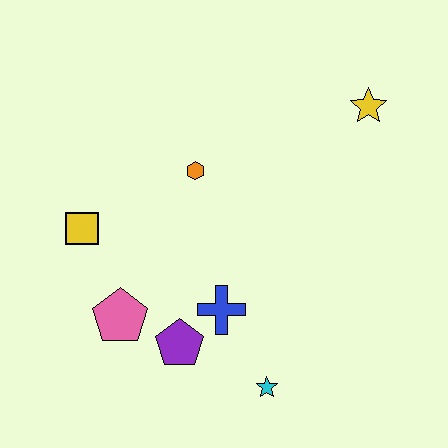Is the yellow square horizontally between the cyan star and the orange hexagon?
No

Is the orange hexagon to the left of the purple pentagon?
No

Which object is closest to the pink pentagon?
The purple pentagon is closest to the pink pentagon.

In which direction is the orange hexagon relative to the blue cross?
The orange hexagon is above the blue cross.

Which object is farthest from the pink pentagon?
The yellow star is farthest from the pink pentagon.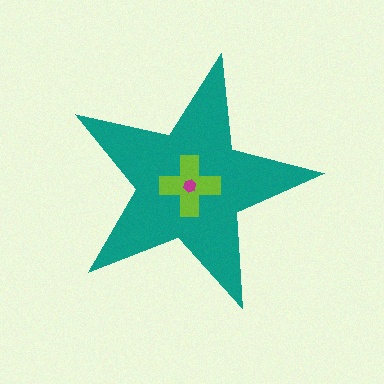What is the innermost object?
The magenta hexagon.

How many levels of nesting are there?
3.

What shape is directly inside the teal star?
The lime cross.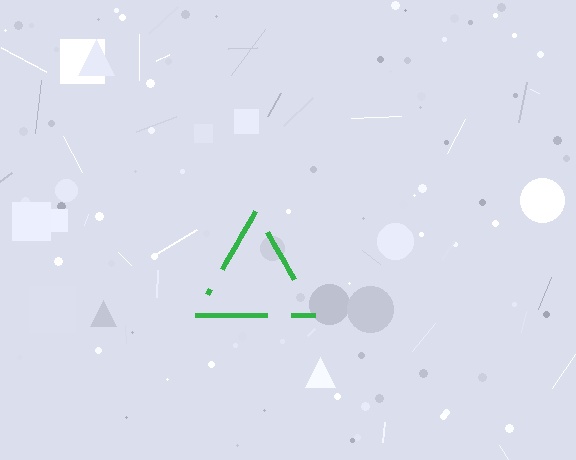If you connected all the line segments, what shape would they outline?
They would outline a triangle.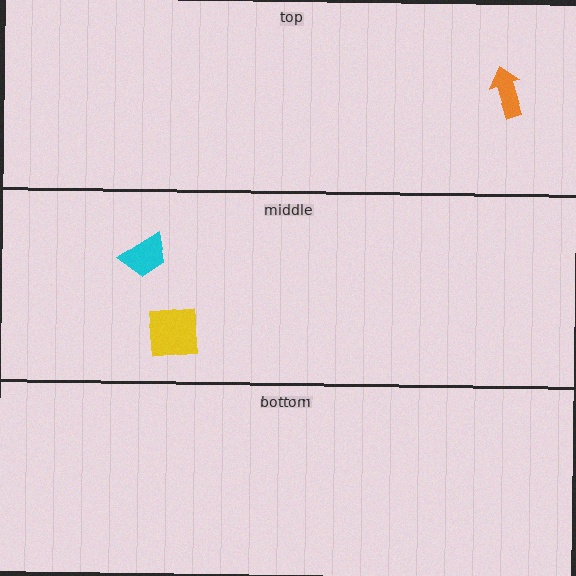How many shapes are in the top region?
1.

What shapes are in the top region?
The orange arrow.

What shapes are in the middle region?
The cyan trapezoid, the yellow square.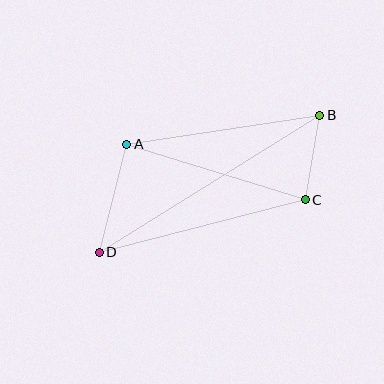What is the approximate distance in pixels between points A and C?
The distance between A and C is approximately 187 pixels.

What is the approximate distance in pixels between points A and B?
The distance between A and B is approximately 195 pixels.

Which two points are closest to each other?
Points B and C are closest to each other.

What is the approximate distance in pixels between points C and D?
The distance between C and D is approximately 213 pixels.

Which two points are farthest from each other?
Points B and D are farthest from each other.